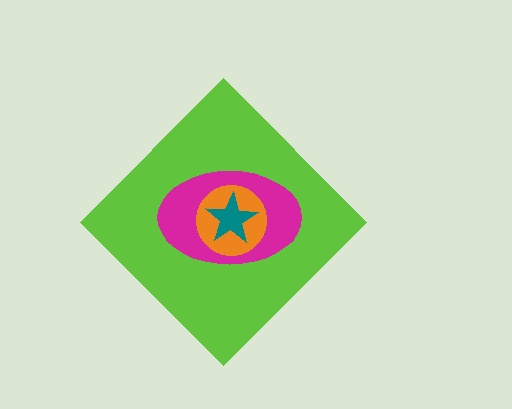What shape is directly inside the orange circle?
The teal star.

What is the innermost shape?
The teal star.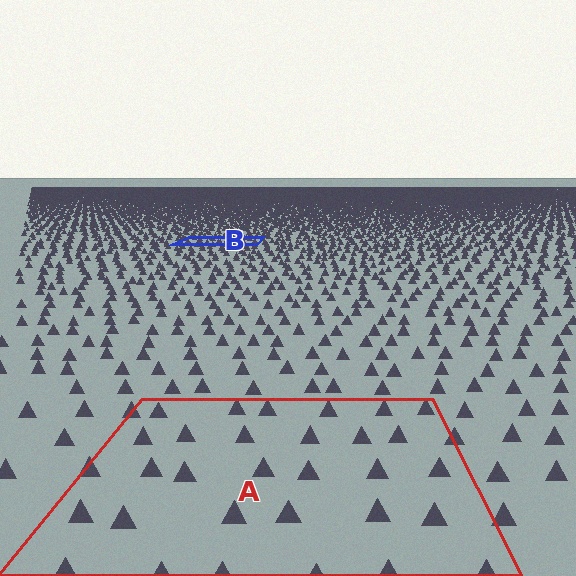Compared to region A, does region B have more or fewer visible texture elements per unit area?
Region B has more texture elements per unit area — they are packed more densely because it is farther away.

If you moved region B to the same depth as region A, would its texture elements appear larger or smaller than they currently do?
They would appear larger. At a closer depth, the same texture elements are projected at a bigger on-screen size.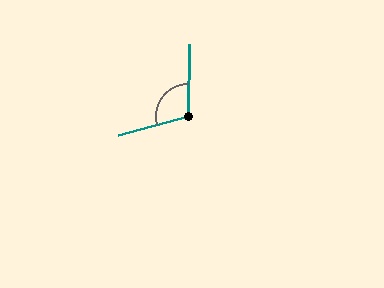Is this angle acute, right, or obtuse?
It is obtuse.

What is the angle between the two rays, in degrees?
Approximately 106 degrees.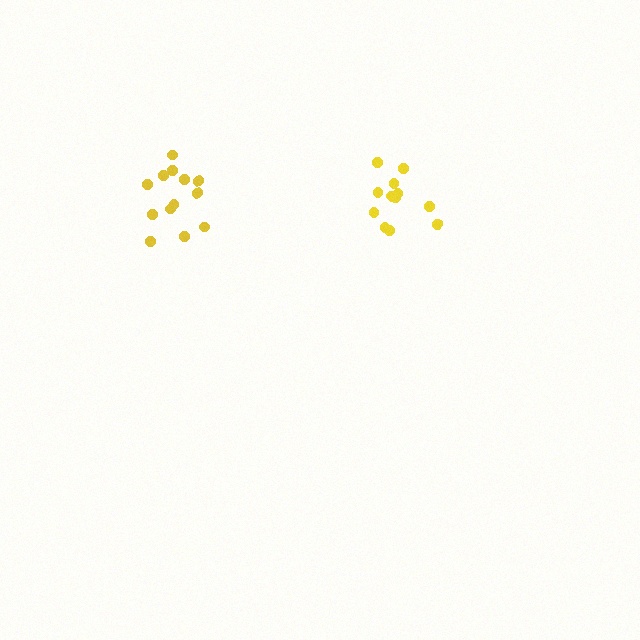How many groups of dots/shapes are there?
There are 2 groups.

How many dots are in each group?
Group 1: 13 dots, Group 2: 12 dots (25 total).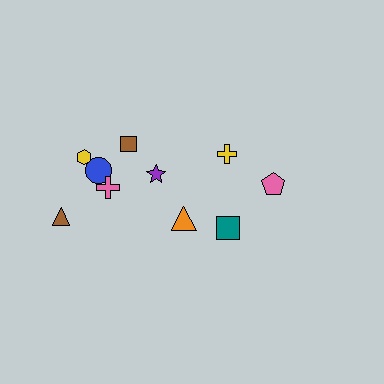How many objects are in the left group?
There are 7 objects.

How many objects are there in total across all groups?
There are 10 objects.